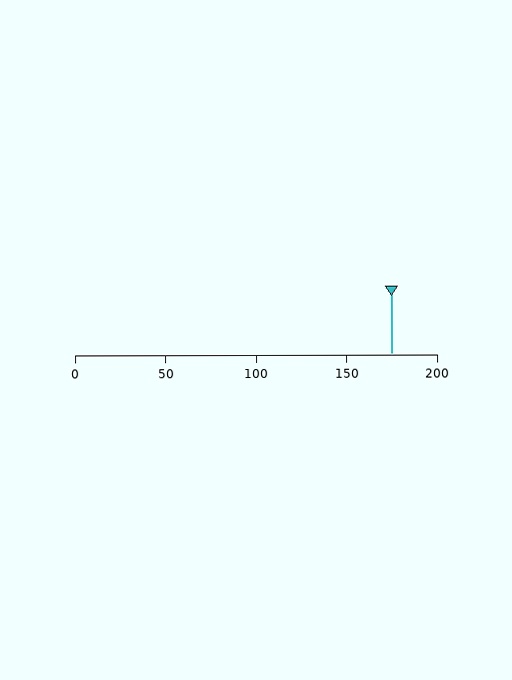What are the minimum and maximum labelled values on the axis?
The axis runs from 0 to 200.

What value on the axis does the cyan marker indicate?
The marker indicates approximately 175.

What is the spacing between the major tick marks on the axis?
The major ticks are spaced 50 apart.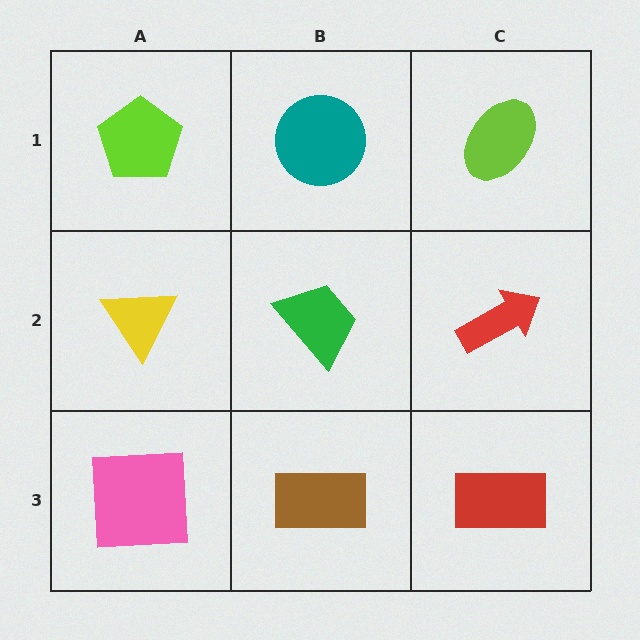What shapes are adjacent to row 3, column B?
A green trapezoid (row 2, column B), a pink square (row 3, column A), a red rectangle (row 3, column C).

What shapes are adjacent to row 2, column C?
A lime ellipse (row 1, column C), a red rectangle (row 3, column C), a green trapezoid (row 2, column B).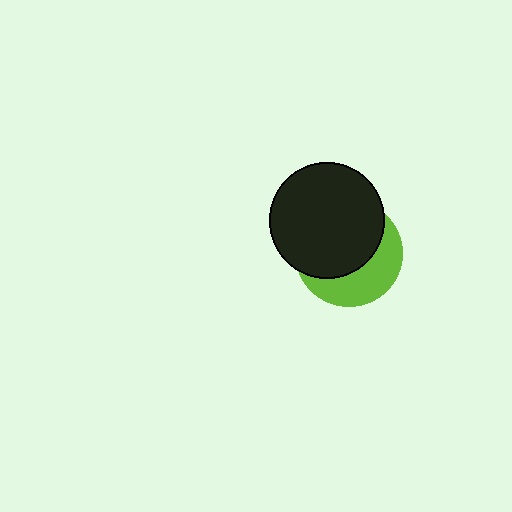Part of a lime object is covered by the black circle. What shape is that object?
It is a circle.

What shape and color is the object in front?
The object in front is a black circle.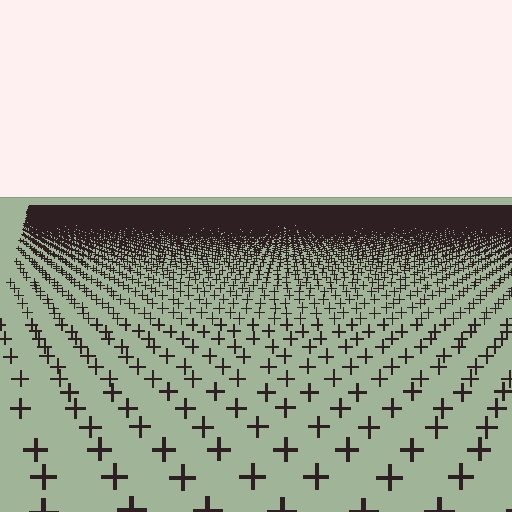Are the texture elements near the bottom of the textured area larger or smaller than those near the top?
Larger. Near the bottom, elements are closer to the viewer and appear at a bigger on-screen size.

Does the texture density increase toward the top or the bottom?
Density increases toward the top.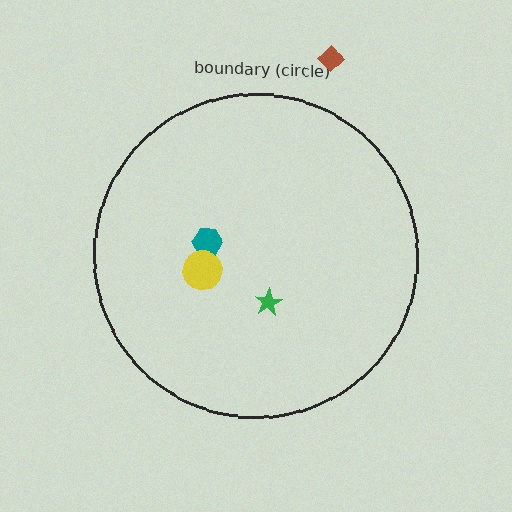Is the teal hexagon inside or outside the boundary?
Inside.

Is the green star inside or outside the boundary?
Inside.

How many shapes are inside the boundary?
3 inside, 1 outside.